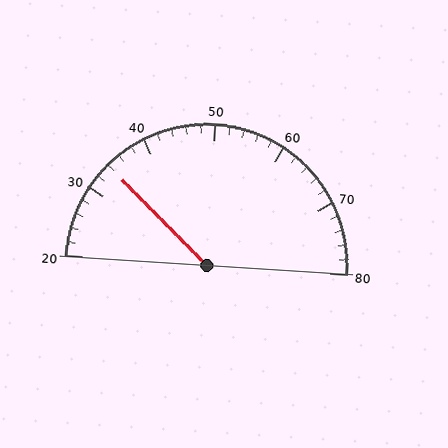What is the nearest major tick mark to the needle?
The nearest major tick mark is 30.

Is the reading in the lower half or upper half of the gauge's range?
The reading is in the lower half of the range (20 to 80).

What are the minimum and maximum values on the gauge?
The gauge ranges from 20 to 80.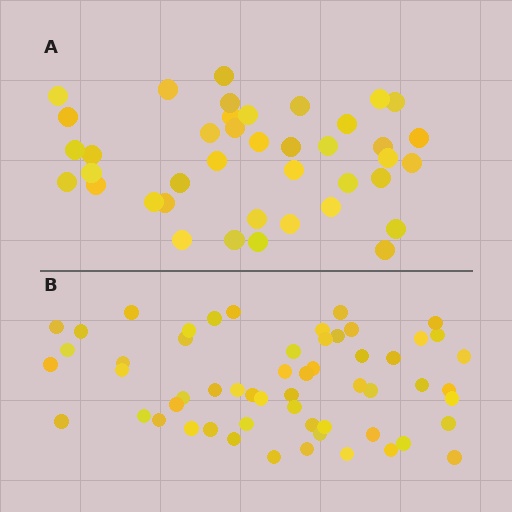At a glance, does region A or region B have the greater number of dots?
Region B (the bottom region) has more dots.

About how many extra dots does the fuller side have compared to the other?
Region B has approximately 15 more dots than region A.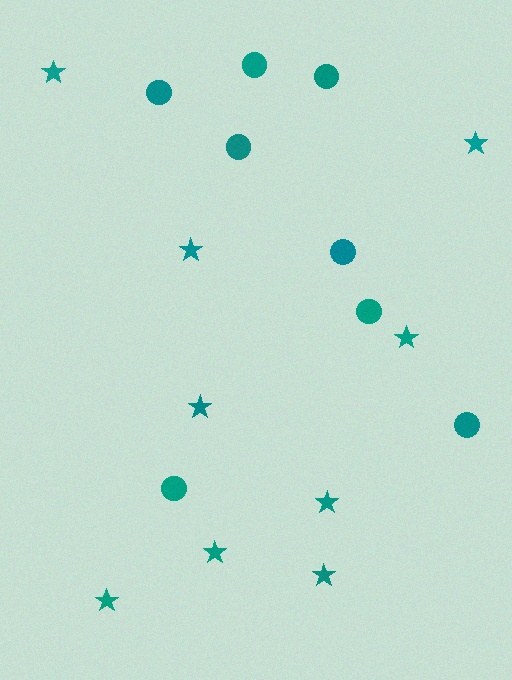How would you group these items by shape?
There are 2 groups: one group of circles (8) and one group of stars (9).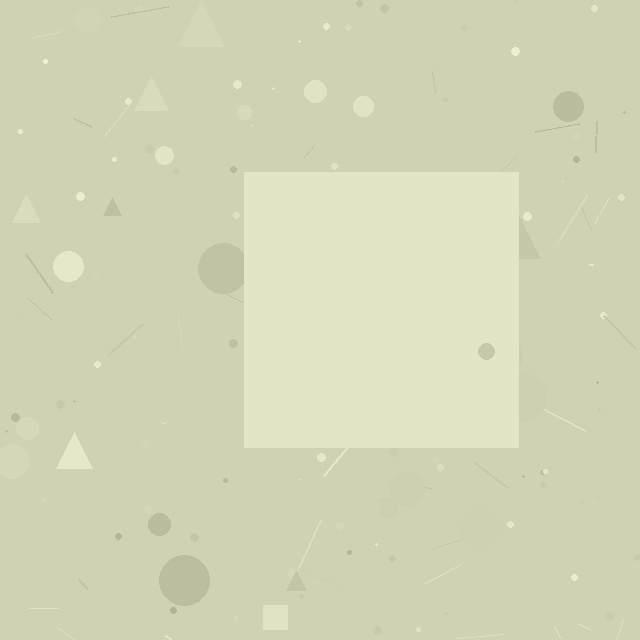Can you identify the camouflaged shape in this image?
The camouflaged shape is a square.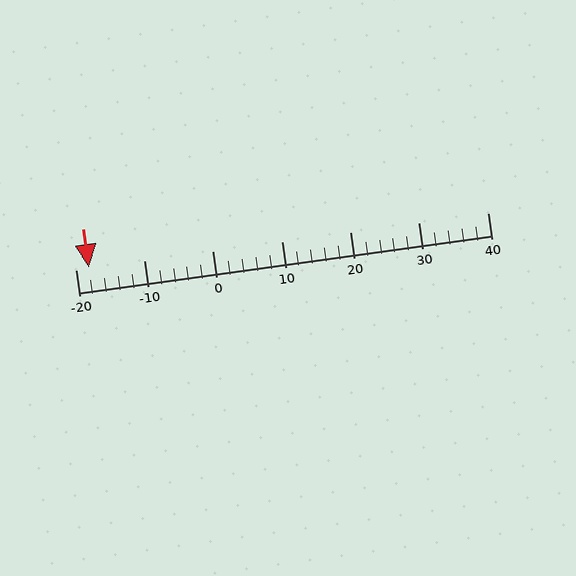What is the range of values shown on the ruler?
The ruler shows values from -20 to 40.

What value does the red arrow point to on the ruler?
The red arrow points to approximately -18.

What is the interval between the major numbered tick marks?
The major tick marks are spaced 10 units apart.